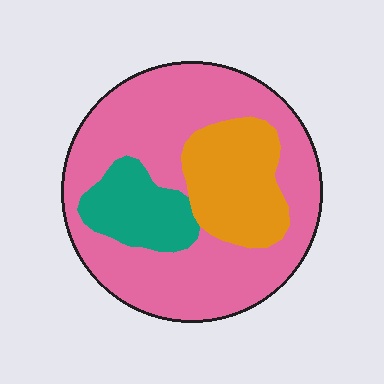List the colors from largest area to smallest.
From largest to smallest: pink, orange, teal.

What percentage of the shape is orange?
Orange covers about 20% of the shape.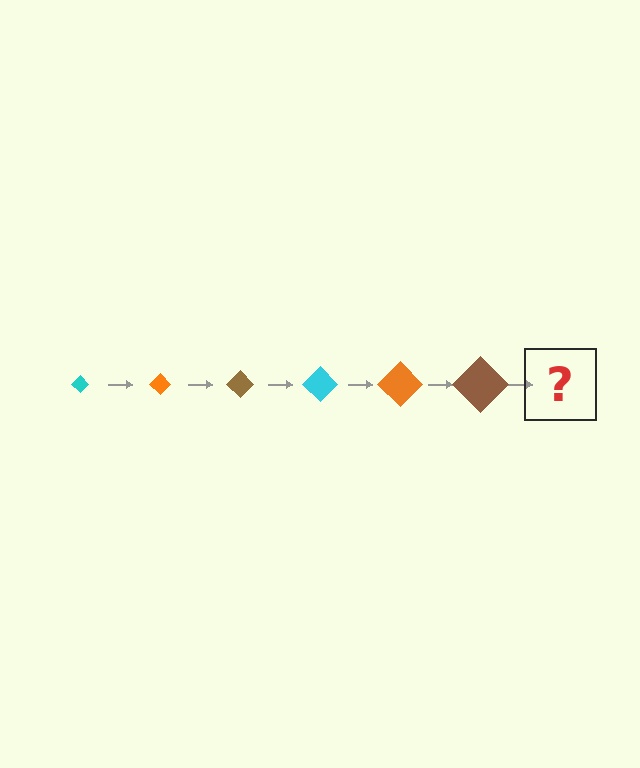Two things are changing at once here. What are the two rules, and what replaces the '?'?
The two rules are that the diamond grows larger each step and the color cycles through cyan, orange, and brown. The '?' should be a cyan diamond, larger than the previous one.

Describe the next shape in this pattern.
It should be a cyan diamond, larger than the previous one.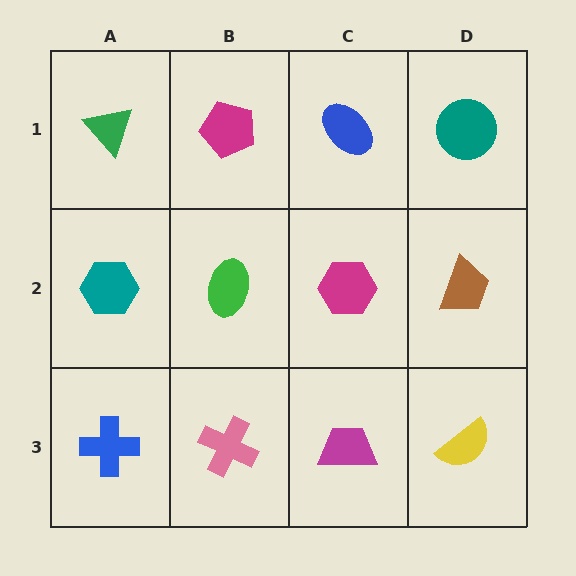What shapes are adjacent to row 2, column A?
A green triangle (row 1, column A), a blue cross (row 3, column A), a green ellipse (row 2, column B).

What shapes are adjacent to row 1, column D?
A brown trapezoid (row 2, column D), a blue ellipse (row 1, column C).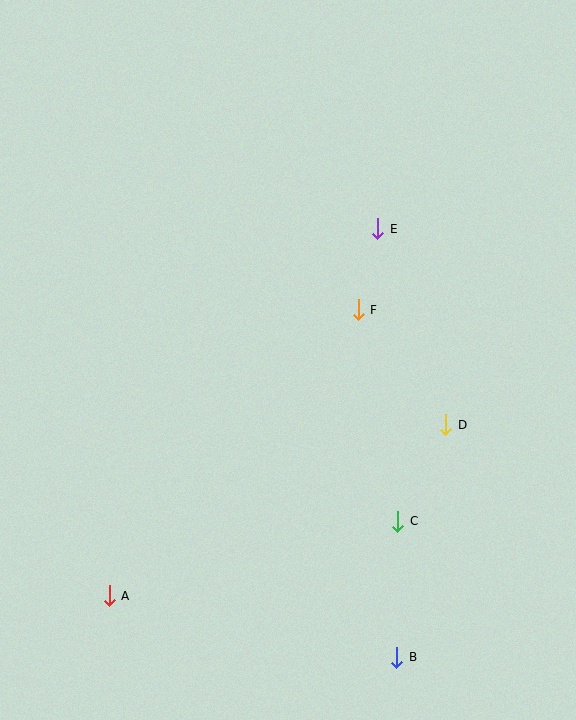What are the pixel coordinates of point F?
Point F is at (358, 310).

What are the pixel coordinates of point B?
Point B is at (397, 657).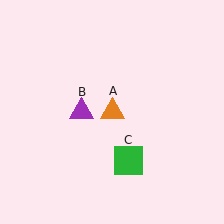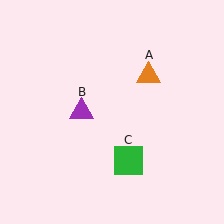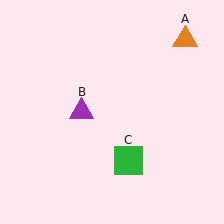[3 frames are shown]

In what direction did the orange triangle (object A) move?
The orange triangle (object A) moved up and to the right.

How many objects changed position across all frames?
1 object changed position: orange triangle (object A).